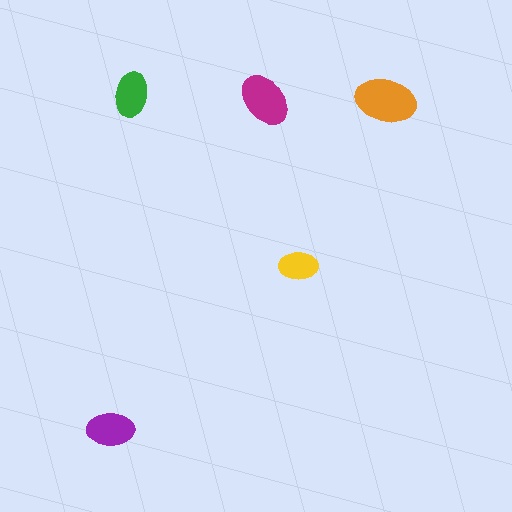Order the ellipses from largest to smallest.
the orange one, the magenta one, the purple one, the green one, the yellow one.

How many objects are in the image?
There are 5 objects in the image.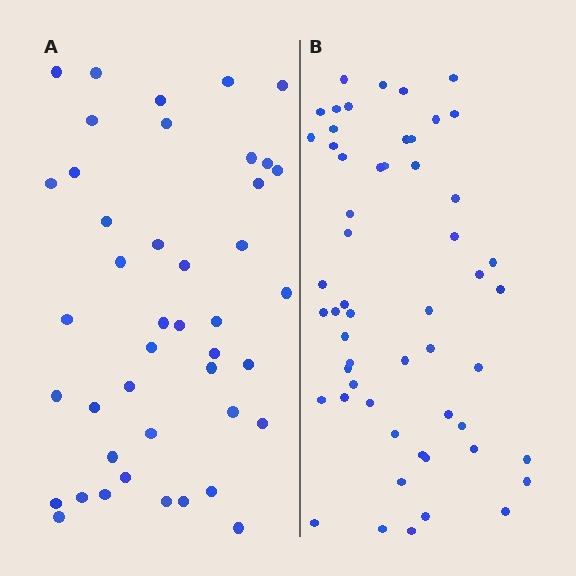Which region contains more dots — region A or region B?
Region B (the right region) has more dots.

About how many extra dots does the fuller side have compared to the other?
Region B has roughly 12 or so more dots than region A.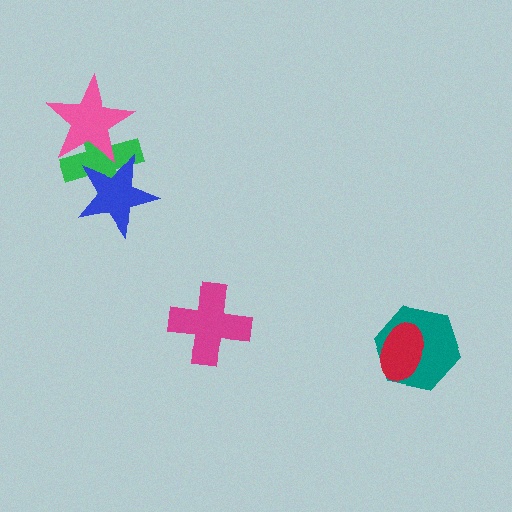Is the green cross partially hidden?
Yes, it is partially covered by another shape.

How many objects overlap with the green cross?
2 objects overlap with the green cross.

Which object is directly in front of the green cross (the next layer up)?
The pink star is directly in front of the green cross.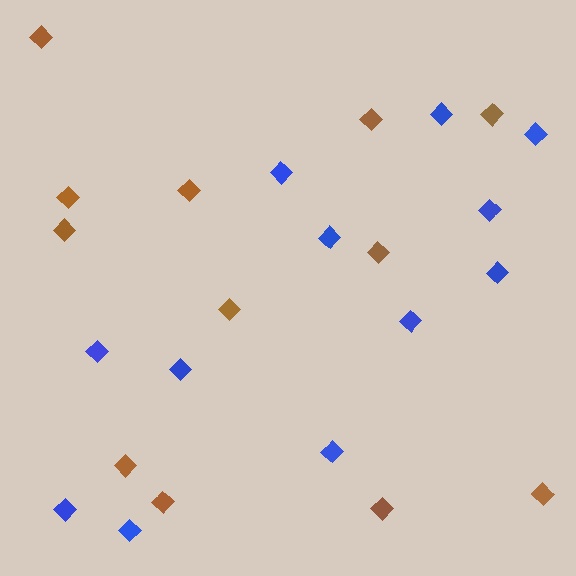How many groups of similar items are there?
There are 2 groups: one group of blue diamonds (12) and one group of brown diamonds (12).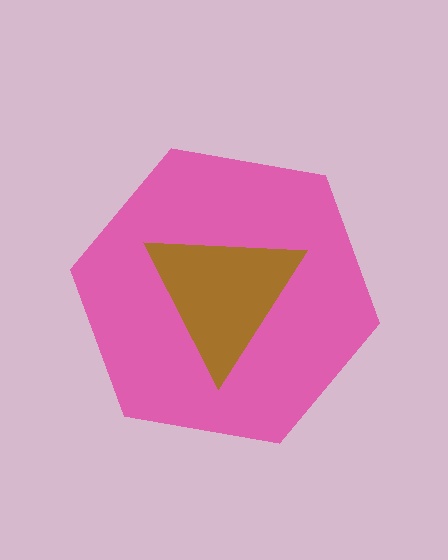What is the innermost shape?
The brown triangle.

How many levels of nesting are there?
2.